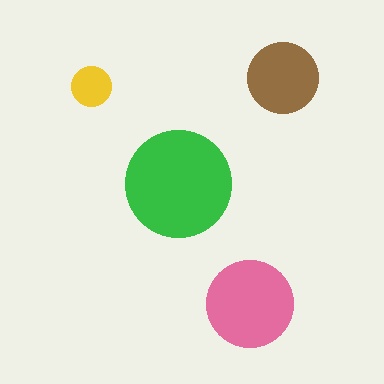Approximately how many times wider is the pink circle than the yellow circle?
About 2 times wider.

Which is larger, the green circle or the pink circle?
The green one.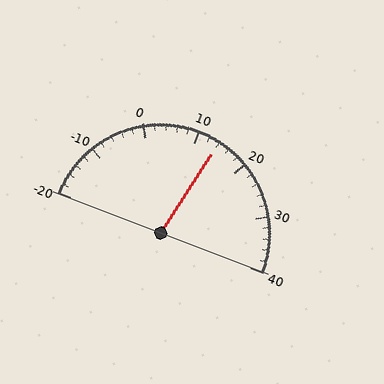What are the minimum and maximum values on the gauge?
The gauge ranges from -20 to 40.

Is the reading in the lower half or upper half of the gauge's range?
The reading is in the upper half of the range (-20 to 40).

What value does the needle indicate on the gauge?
The needle indicates approximately 14.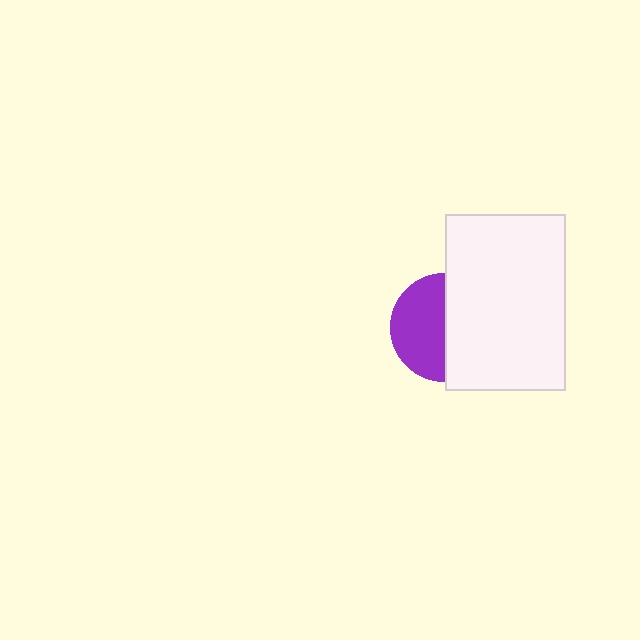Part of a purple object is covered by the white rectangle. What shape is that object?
It is a circle.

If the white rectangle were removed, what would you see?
You would see the complete purple circle.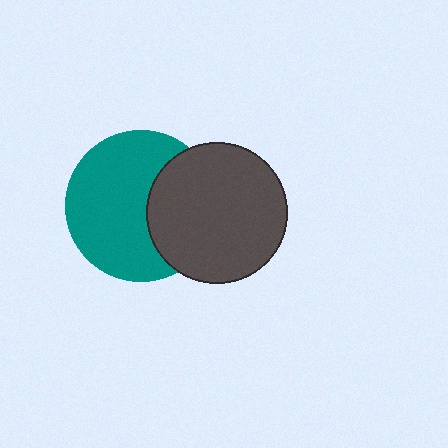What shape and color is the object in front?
The object in front is a dark gray circle.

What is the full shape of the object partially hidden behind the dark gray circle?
The partially hidden object is a teal circle.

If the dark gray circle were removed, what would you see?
You would see the complete teal circle.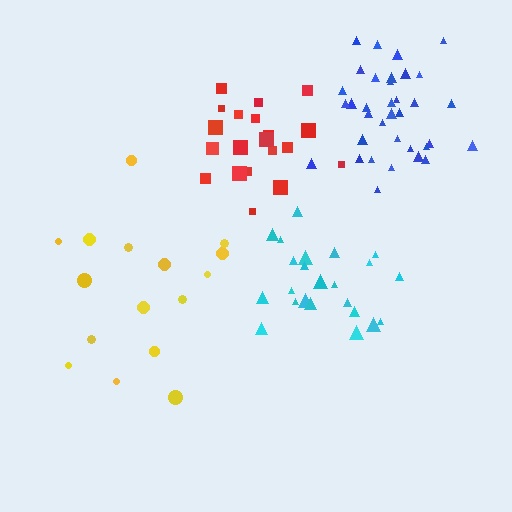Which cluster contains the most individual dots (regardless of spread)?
Blue (35).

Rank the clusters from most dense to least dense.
cyan, blue, red, yellow.